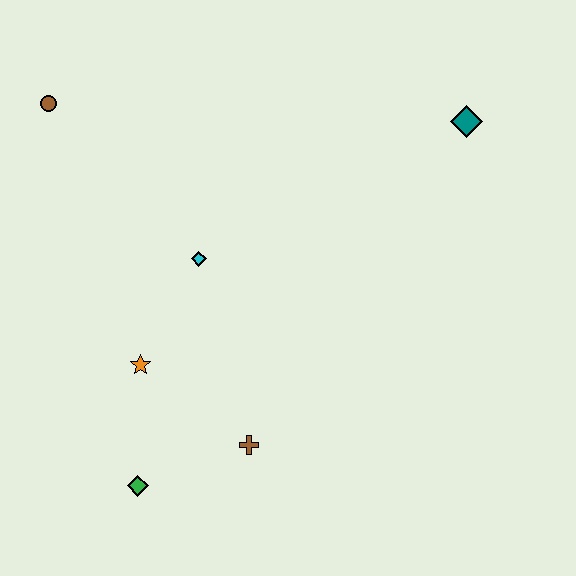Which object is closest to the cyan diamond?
The orange star is closest to the cyan diamond.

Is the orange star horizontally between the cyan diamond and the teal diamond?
No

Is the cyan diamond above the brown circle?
No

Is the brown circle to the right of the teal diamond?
No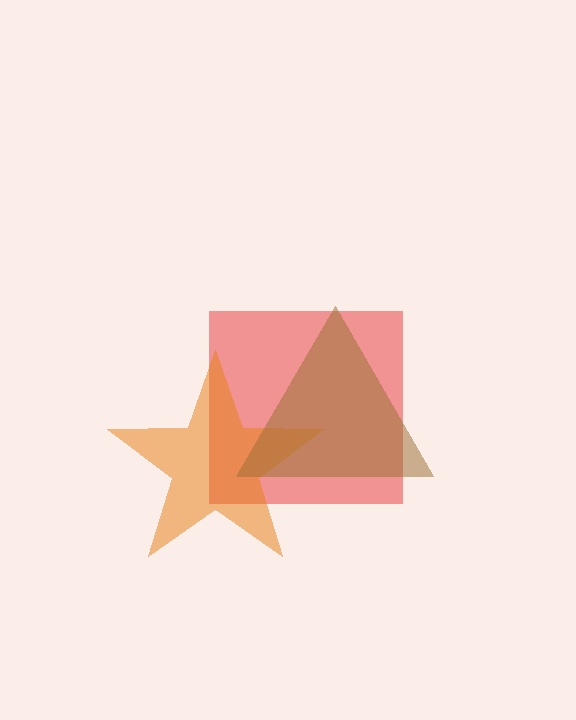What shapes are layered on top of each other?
The layered shapes are: a red square, an orange star, a brown triangle.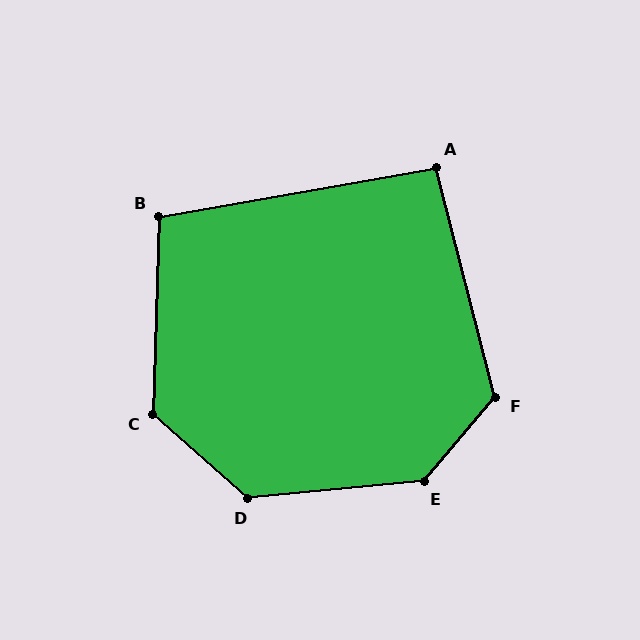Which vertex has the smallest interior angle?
A, at approximately 94 degrees.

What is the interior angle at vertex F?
Approximately 125 degrees (obtuse).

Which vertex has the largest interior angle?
E, at approximately 136 degrees.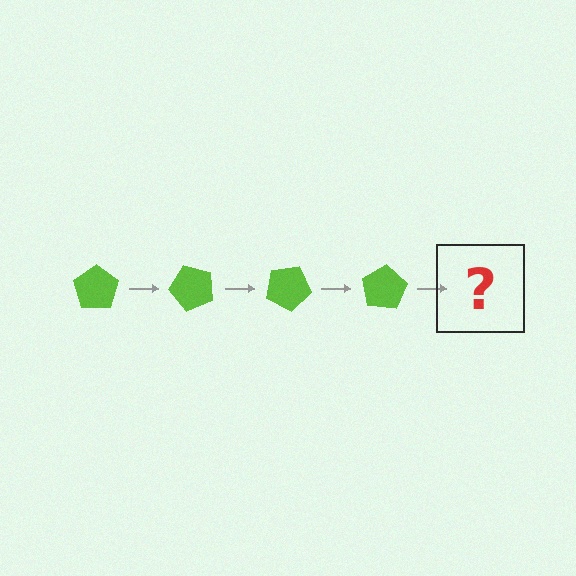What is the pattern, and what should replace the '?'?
The pattern is that the pentagon rotates 50 degrees each step. The '?' should be a lime pentagon rotated 200 degrees.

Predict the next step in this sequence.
The next step is a lime pentagon rotated 200 degrees.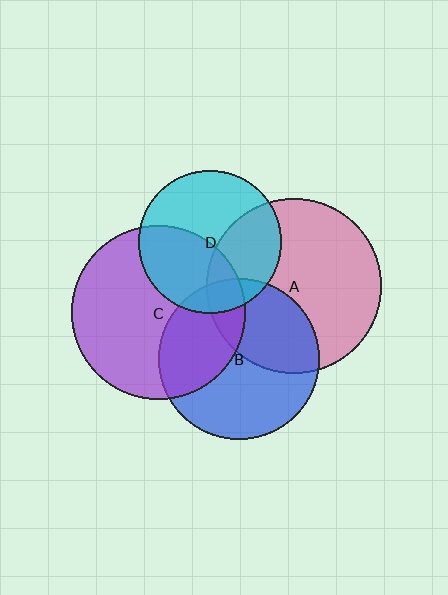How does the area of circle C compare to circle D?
Approximately 1.5 times.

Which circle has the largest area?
Circle A (pink).